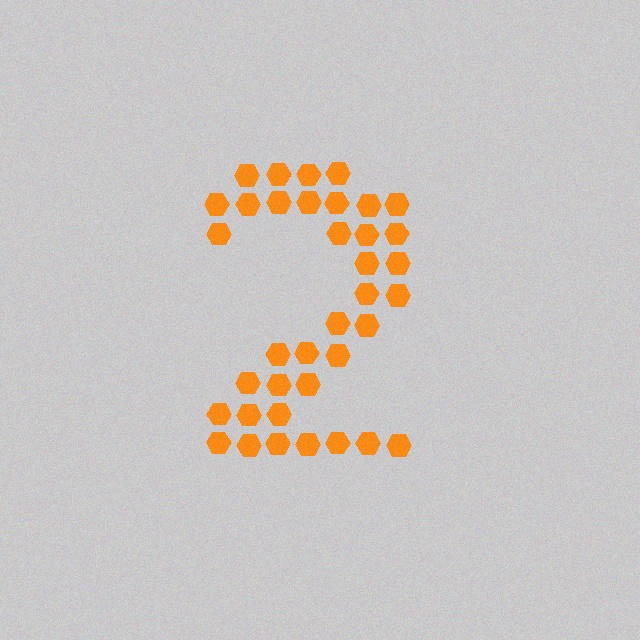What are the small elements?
The small elements are hexagons.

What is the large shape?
The large shape is the digit 2.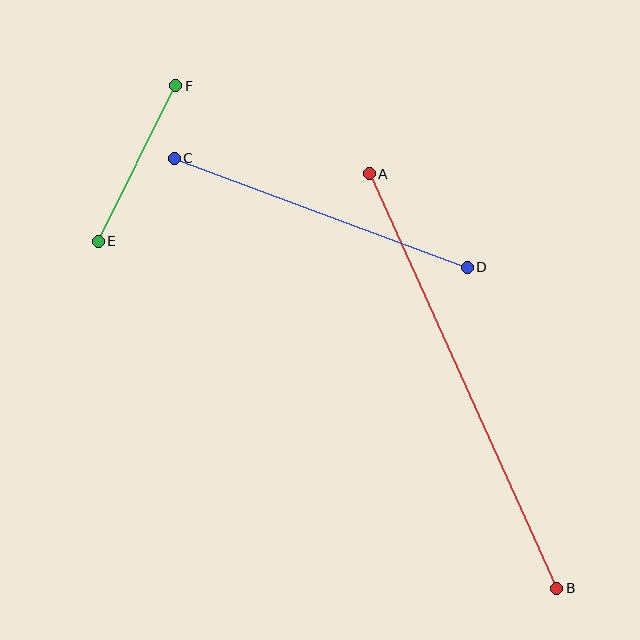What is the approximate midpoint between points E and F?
The midpoint is at approximately (137, 163) pixels.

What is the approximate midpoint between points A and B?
The midpoint is at approximately (463, 381) pixels.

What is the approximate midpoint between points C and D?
The midpoint is at approximately (321, 213) pixels.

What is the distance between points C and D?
The distance is approximately 312 pixels.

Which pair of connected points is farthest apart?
Points A and B are farthest apart.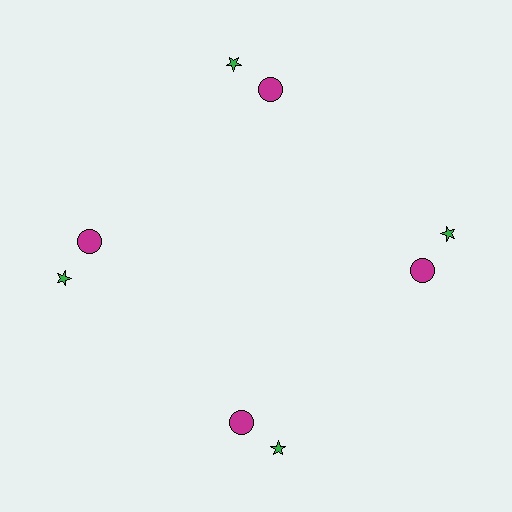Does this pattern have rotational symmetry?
Yes, this pattern has 4-fold rotational symmetry. It looks the same after rotating 90 degrees around the center.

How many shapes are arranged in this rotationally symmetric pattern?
There are 8 shapes, arranged in 4 groups of 2.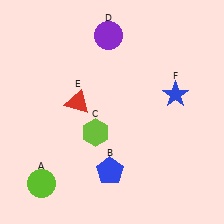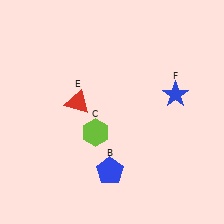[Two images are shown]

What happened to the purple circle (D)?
The purple circle (D) was removed in Image 2. It was in the top-left area of Image 1.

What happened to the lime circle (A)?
The lime circle (A) was removed in Image 2. It was in the bottom-left area of Image 1.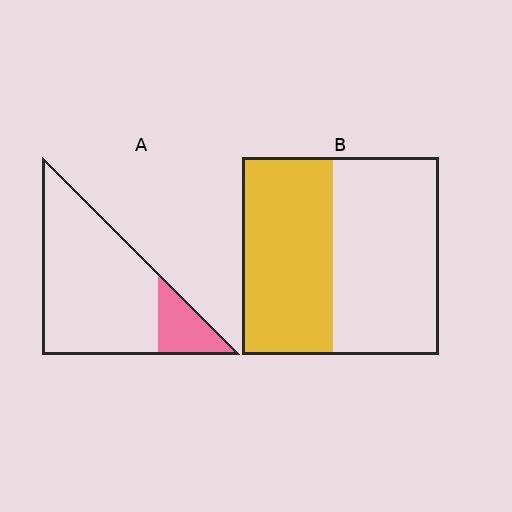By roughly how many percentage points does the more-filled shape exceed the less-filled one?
By roughly 30 percentage points (B over A).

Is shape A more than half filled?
No.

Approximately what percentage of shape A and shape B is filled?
A is approximately 15% and B is approximately 45%.